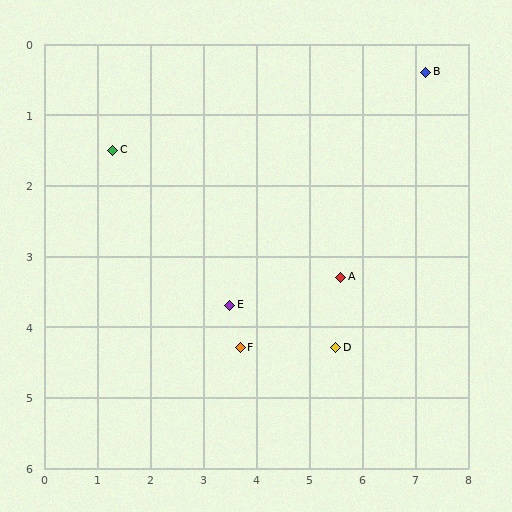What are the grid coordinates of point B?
Point B is at approximately (7.2, 0.4).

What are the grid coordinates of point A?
Point A is at approximately (5.6, 3.3).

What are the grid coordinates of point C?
Point C is at approximately (1.3, 1.5).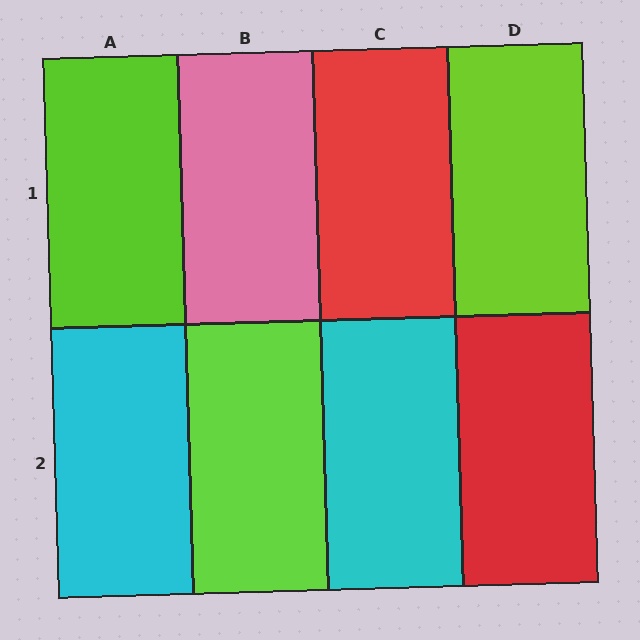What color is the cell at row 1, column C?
Red.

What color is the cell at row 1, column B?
Pink.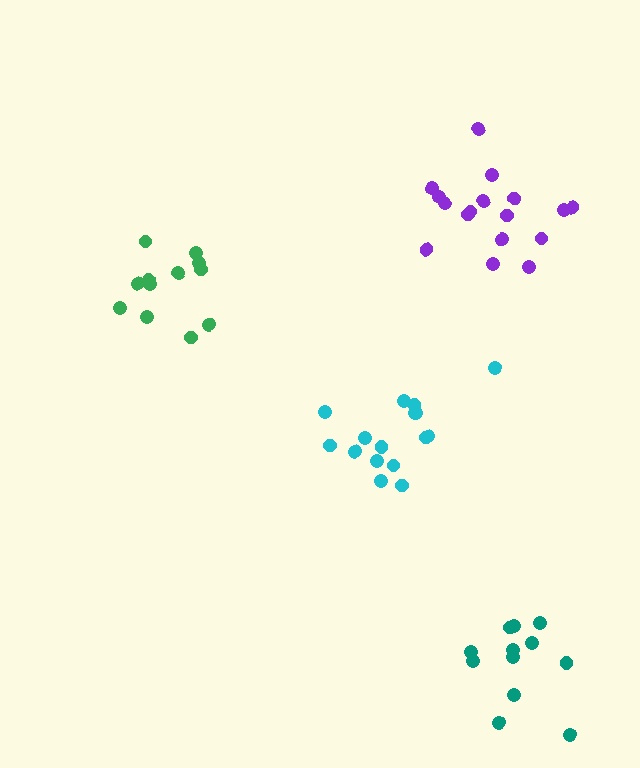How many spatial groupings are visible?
There are 4 spatial groupings.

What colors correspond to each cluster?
The clusters are colored: teal, green, purple, cyan.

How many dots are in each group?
Group 1: 12 dots, Group 2: 12 dots, Group 3: 17 dots, Group 4: 16 dots (57 total).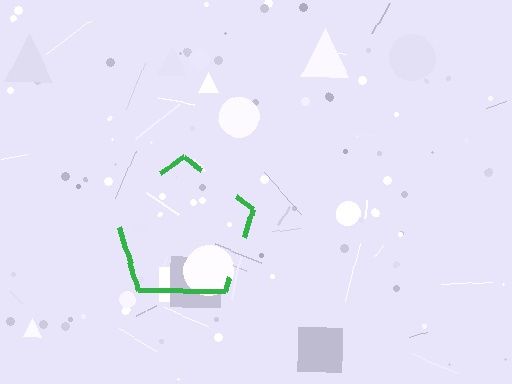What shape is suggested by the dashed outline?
The dashed outline suggests a pentagon.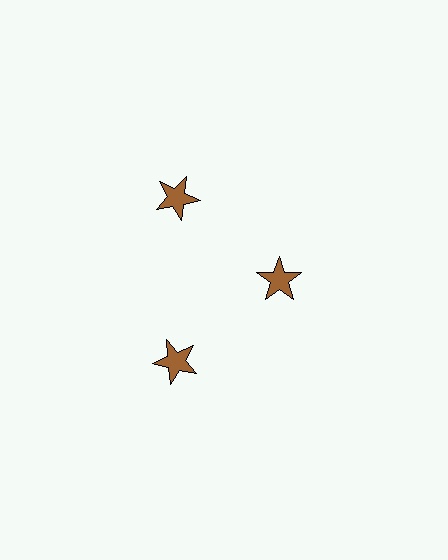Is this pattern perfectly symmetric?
No. The 3 brown stars are arranged in a ring, but one element near the 3 o'clock position is pulled inward toward the center, breaking the 3-fold rotational symmetry.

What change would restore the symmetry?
The symmetry would be restored by moving it outward, back onto the ring so that all 3 stars sit at equal angles and equal distance from the center.